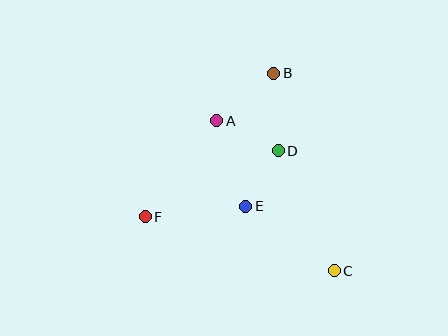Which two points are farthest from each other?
Points B and C are farthest from each other.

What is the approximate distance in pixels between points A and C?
The distance between A and C is approximately 190 pixels.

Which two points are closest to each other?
Points D and E are closest to each other.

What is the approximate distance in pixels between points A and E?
The distance between A and E is approximately 90 pixels.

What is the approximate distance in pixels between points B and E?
The distance between B and E is approximately 136 pixels.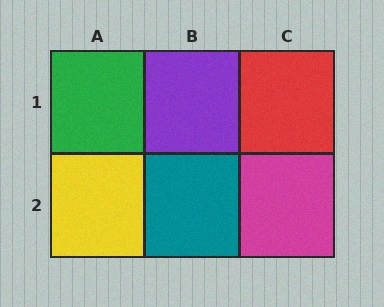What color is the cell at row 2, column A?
Yellow.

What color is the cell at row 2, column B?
Teal.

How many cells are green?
1 cell is green.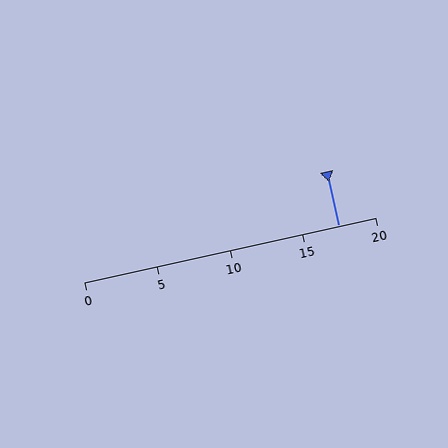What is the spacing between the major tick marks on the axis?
The major ticks are spaced 5 apart.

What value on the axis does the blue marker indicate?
The marker indicates approximately 17.5.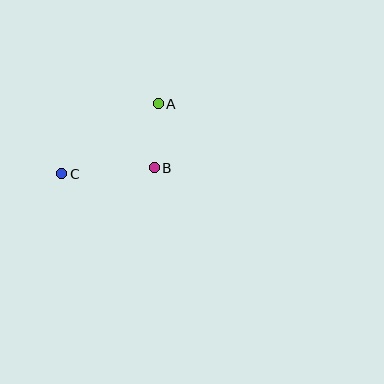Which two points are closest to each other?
Points A and B are closest to each other.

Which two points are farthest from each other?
Points A and C are farthest from each other.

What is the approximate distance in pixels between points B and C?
The distance between B and C is approximately 93 pixels.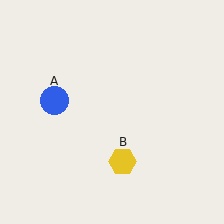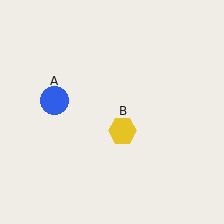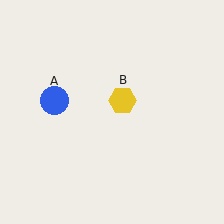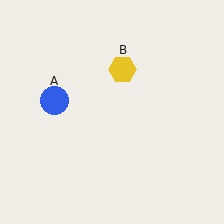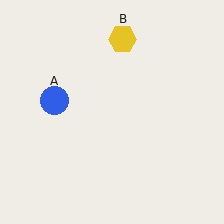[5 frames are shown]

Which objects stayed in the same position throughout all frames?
Blue circle (object A) remained stationary.